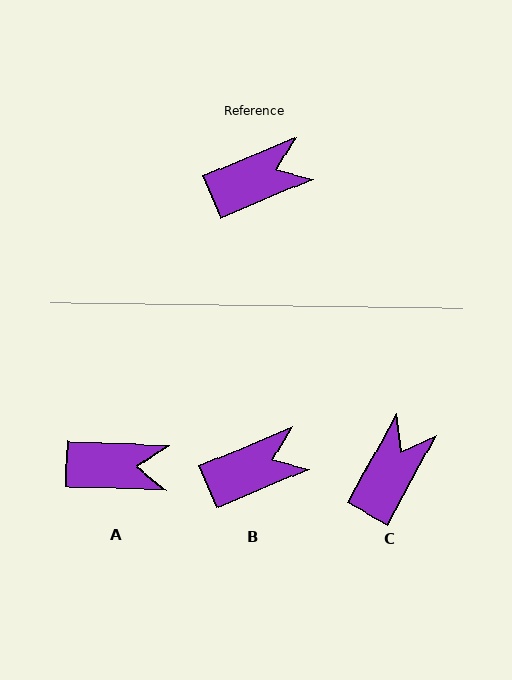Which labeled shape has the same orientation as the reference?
B.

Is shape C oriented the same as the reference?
No, it is off by about 39 degrees.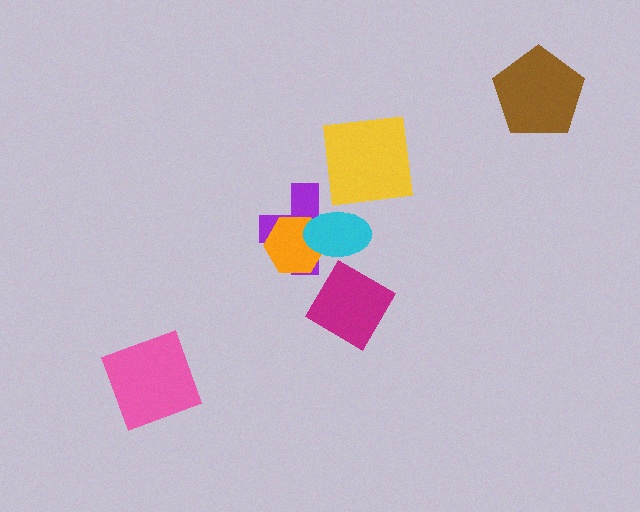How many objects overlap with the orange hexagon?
2 objects overlap with the orange hexagon.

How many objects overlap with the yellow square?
0 objects overlap with the yellow square.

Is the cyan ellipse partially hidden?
Yes, it is partially covered by another shape.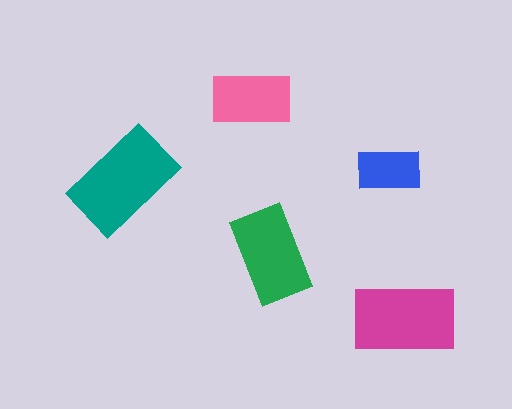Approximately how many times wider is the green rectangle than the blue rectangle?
About 1.5 times wider.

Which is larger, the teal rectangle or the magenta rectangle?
The teal one.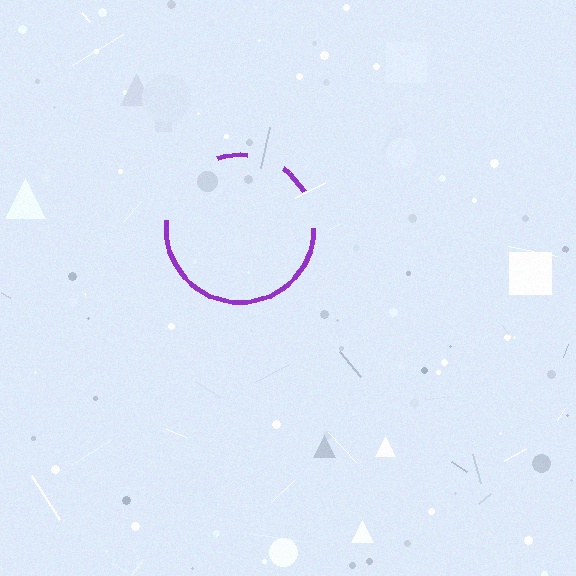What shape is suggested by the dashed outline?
The dashed outline suggests a circle.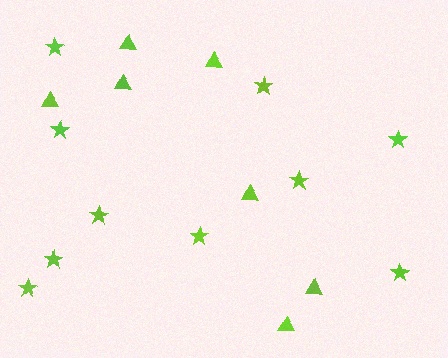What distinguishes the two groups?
There are 2 groups: one group of stars (10) and one group of triangles (7).